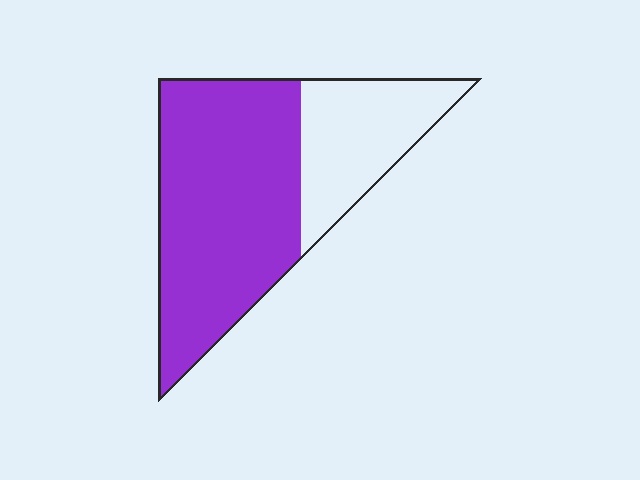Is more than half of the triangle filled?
Yes.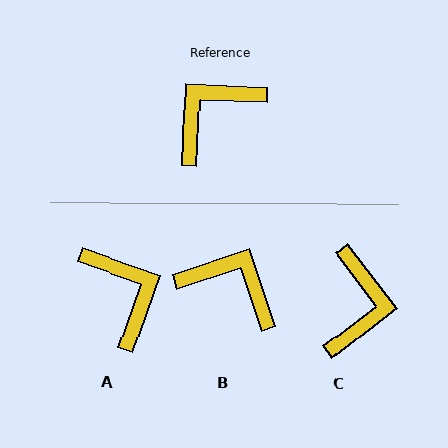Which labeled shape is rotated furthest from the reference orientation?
C, about 140 degrees away.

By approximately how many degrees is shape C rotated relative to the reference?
Approximately 140 degrees clockwise.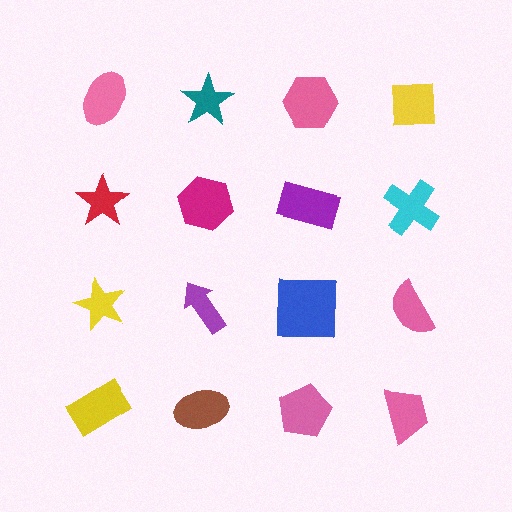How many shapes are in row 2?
4 shapes.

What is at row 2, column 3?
A purple rectangle.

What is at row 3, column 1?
A yellow star.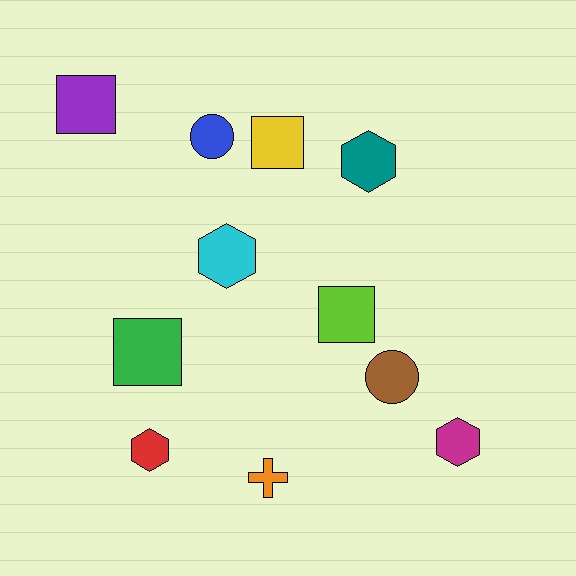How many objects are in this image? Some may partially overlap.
There are 11 objects.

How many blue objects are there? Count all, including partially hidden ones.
There is 1 blue object.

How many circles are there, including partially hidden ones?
There are 2 circles.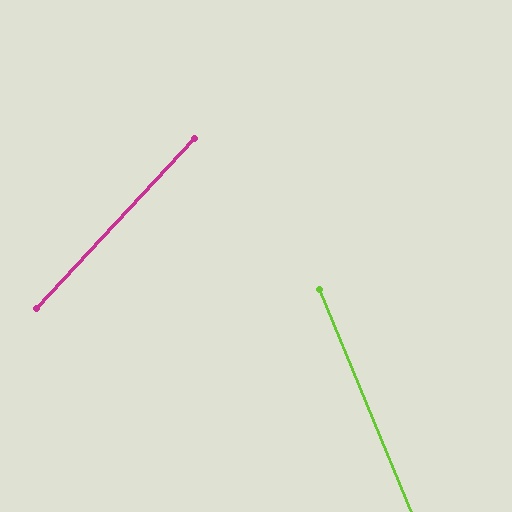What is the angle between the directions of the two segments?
Approximately 66 degrees.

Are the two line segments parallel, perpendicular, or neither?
Neither parallel nor perpendicular — they differ by about 66°.